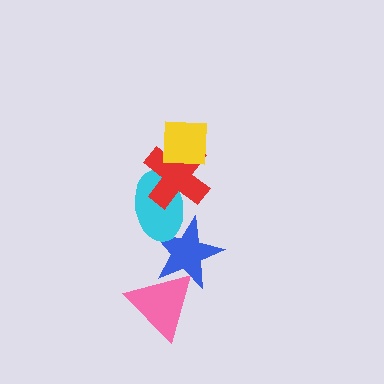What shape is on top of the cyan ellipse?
The red cross is on top of the cyan ellipse.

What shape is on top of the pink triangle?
The blue star is on top of the pink triangle.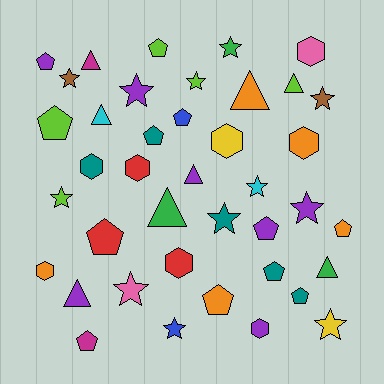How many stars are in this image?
There are 12 stars.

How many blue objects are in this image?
There are 2 blue objects.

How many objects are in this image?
There are 40 objects.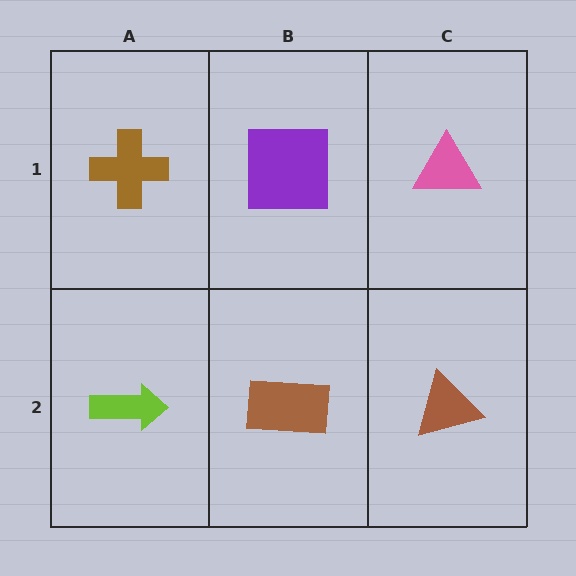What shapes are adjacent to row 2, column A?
A brown cross (row 1, column A), a brown rectangle (row 2, column B).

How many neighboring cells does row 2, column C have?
2.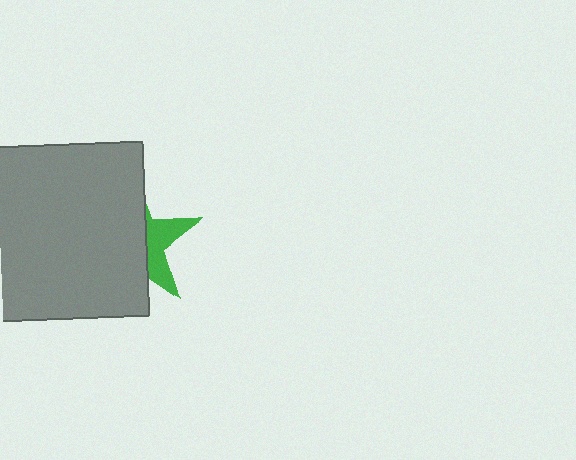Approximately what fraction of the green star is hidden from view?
Roughly 67% of the green star is hidden behind the gray square.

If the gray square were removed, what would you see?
You would see the complete green star.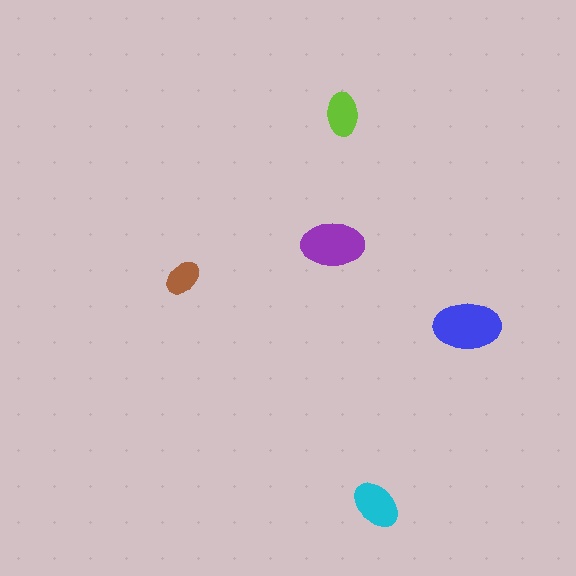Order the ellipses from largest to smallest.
the blue one, the purple one, the cyan one, the lime one, the brown one.